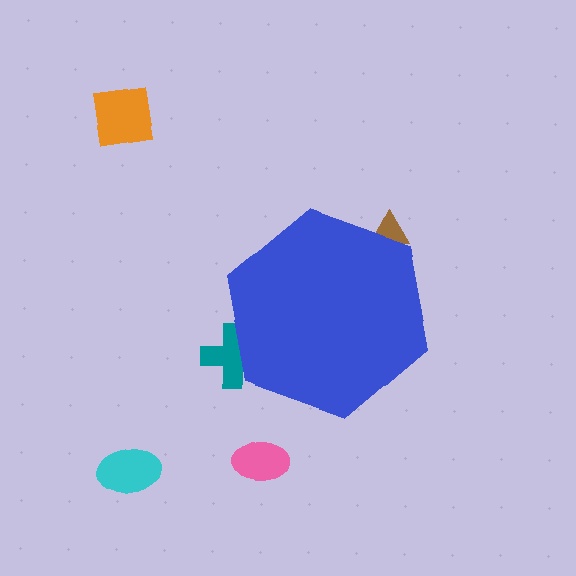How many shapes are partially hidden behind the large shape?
2 shapes are partially hidden.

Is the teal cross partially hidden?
Yes, the teal cross is partially hidden behind the blue hexagon.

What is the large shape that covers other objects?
A blue hexagon.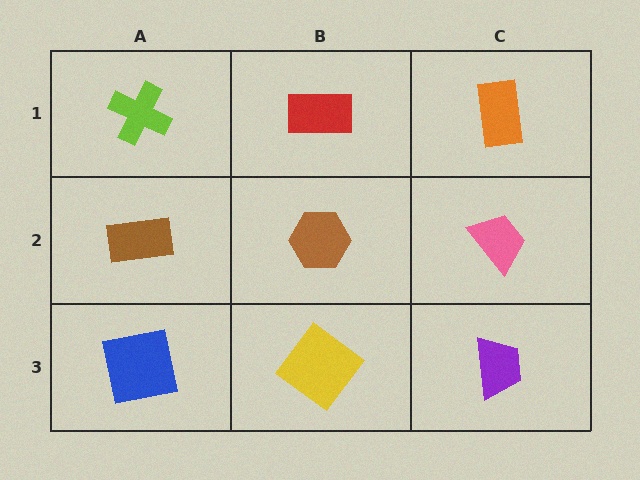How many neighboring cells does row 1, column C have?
2.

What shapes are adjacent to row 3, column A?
A brown rectangle (row 2, column A), a yellow diamond (row 3, column B).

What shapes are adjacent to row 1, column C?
A pink trapezoid (row 2, column C), a red rectangle (row 1, column B).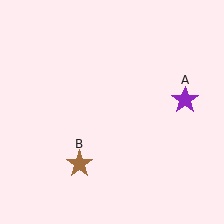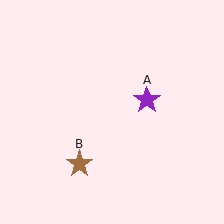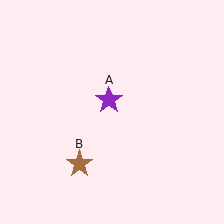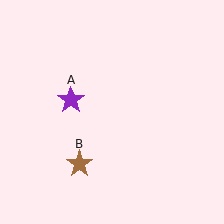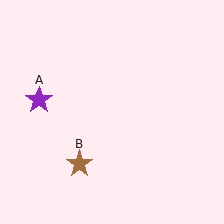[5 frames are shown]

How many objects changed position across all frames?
1 object changed position: purple star (object A).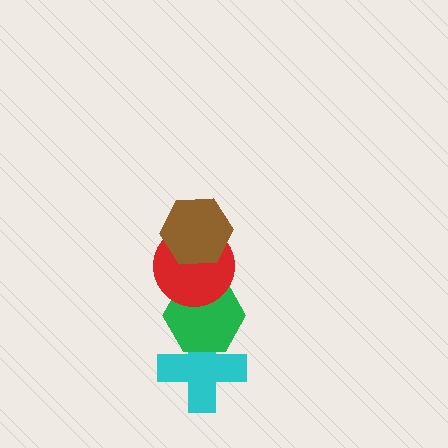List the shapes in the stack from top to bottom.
From top to bottom: the brown hexagon, the red circle, the green hexagon, the cyan cross.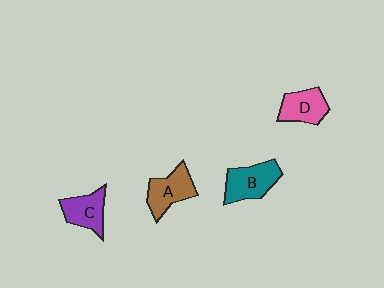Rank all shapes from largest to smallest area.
From largest to smallest: B (teal), A (brown), C (purple), D (pink).